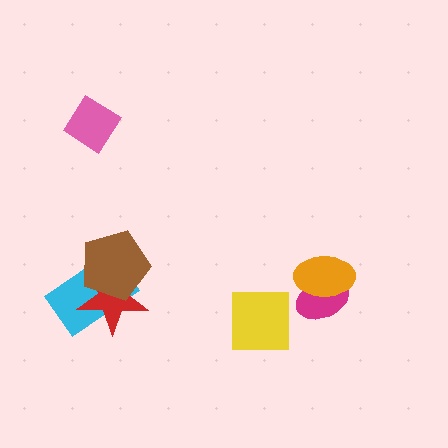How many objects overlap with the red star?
2 objects overlap with the red star.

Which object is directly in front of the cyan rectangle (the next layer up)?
The red star is directly in front of the cyan rectangle.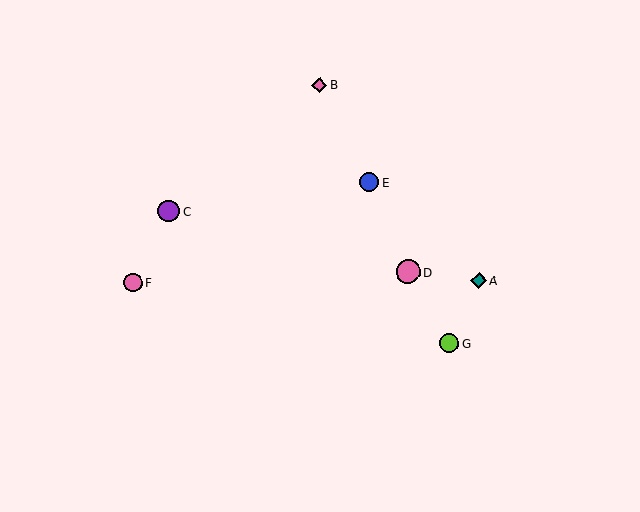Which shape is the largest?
The pink circle (labeled D) is the largest.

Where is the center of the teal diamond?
The center of the teal diamond is at (479, 281).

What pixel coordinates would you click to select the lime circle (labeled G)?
Click at (449, 343) to select the lime circle G.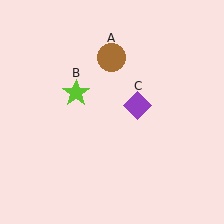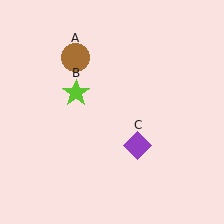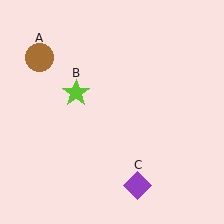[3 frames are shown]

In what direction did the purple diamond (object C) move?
The purple diamond (object C) moved down.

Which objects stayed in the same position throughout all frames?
Lime star (object B) remained stationary.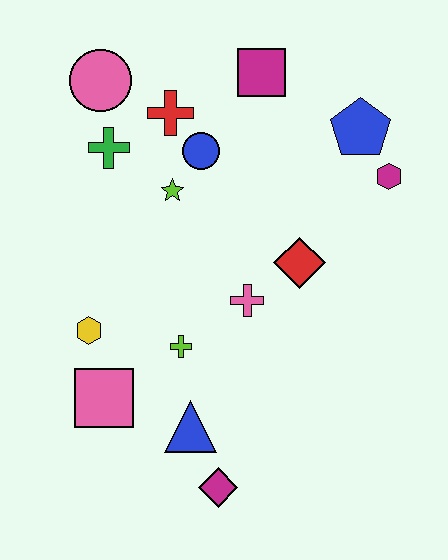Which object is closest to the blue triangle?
The magenta diamond is closest to the blue triangle.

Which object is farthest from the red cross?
The magenta diamond is farthest from the red cross.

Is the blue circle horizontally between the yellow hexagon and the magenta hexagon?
Yes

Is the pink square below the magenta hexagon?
Yes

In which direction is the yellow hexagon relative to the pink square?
The yellow hexagon is above the pink square.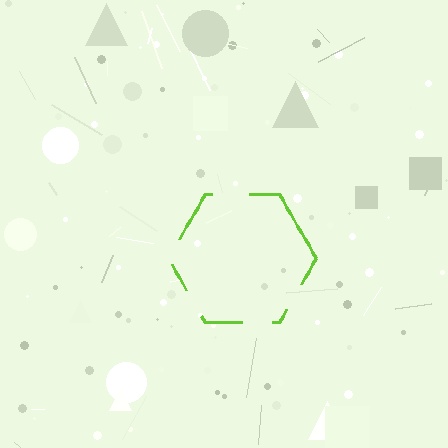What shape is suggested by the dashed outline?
The dashed outline suggests a hexagon.